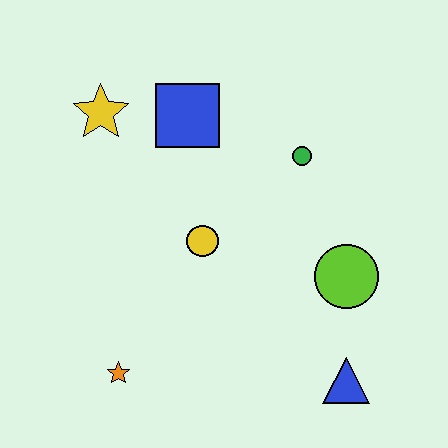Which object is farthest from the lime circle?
The yellow star is farthest from the lime circle.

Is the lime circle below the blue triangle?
No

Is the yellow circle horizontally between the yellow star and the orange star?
No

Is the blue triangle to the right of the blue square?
Yes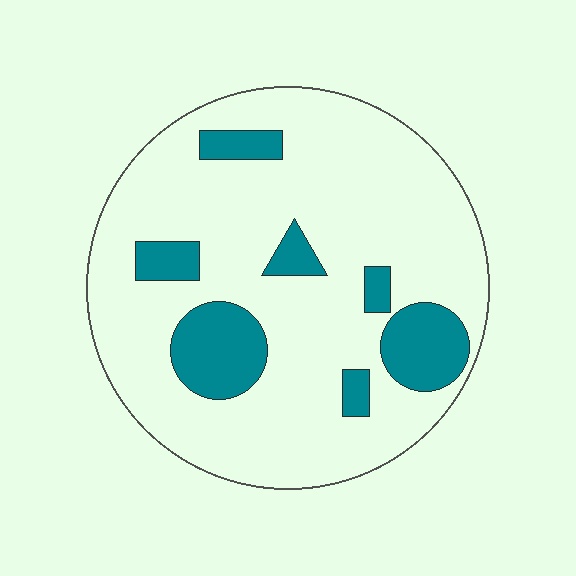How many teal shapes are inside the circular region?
7.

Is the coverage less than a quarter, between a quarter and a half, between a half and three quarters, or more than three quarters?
Less than a quarter.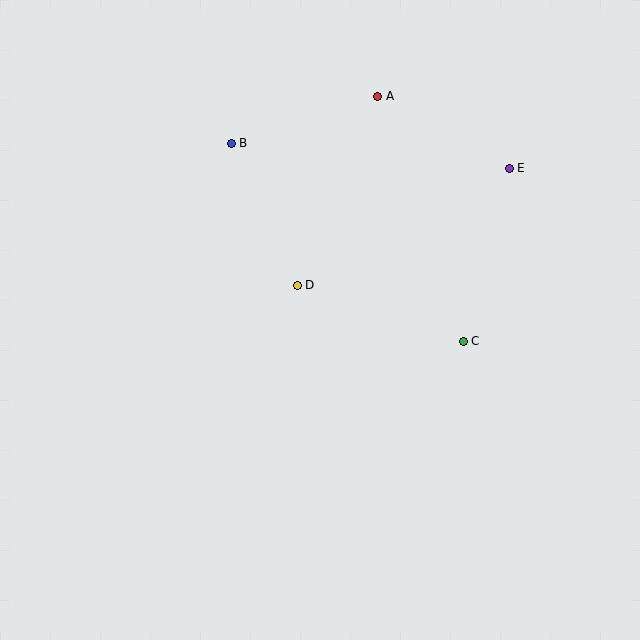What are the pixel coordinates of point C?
Point C is at (463, 341).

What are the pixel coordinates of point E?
Point E is at (509, 168).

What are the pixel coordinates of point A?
Point A is at (378, 96).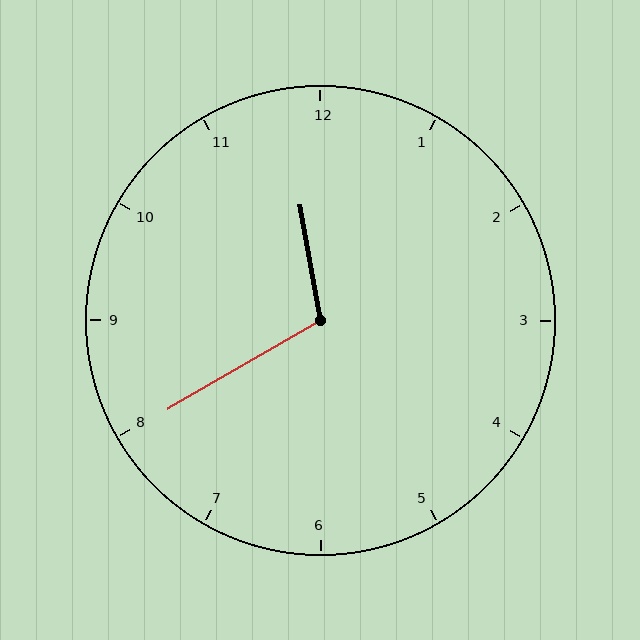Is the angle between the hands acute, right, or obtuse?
It is obtuse.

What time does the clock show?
11:40.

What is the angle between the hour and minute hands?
Approximately 110 degrees.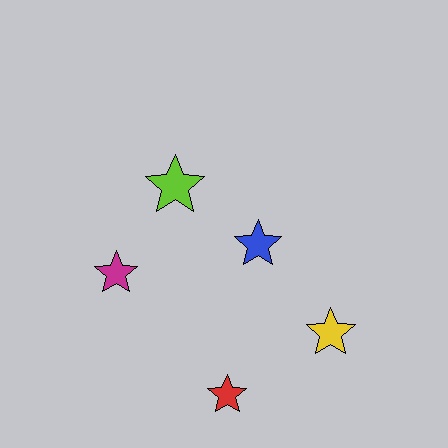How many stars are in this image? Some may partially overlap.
There are 5 stars.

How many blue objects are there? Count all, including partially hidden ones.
There is 1 blue object.